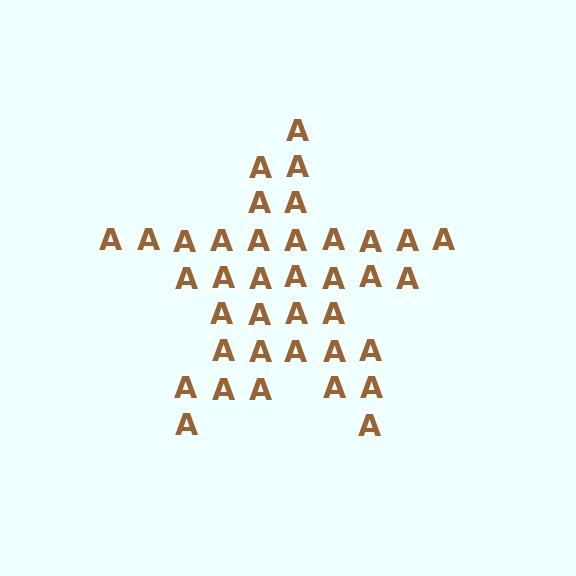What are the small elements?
The small elements are letter A's.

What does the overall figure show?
The overall figure shows a star.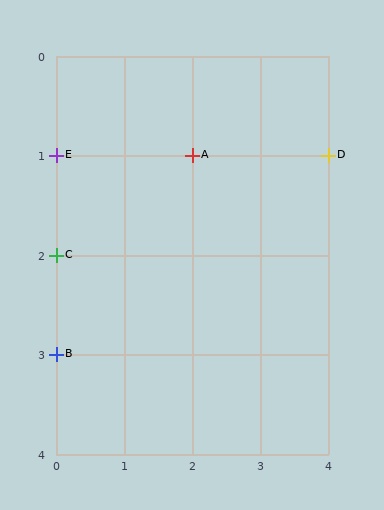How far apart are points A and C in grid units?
Points A and C are 2 columns and 1 row apart (about 2.2 grid units diagonally).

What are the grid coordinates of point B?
Point B is at grid coordinates (0, 3).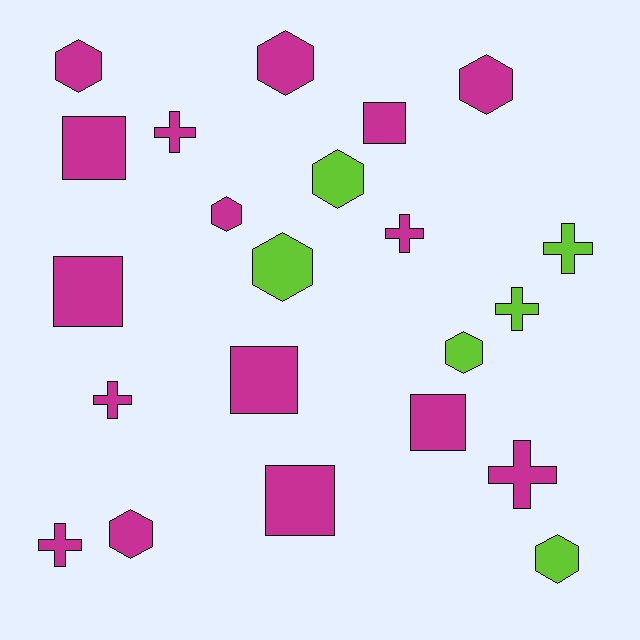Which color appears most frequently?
Magenta, with 16 objects.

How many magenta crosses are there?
There are 5 magenta crosses.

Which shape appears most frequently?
Hexagon, with 9 objects.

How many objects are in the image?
There are 22 objects.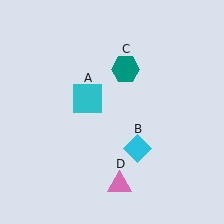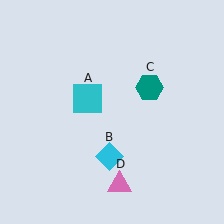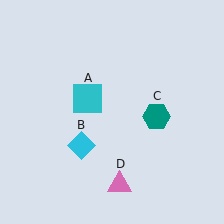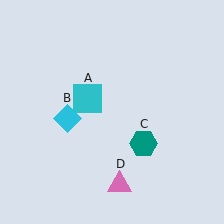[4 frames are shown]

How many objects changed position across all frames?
2 objects changed position: cyan diamond (object B), teal hexagon (object C).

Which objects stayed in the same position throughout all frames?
Cyan square (object A) and pink triangle (object D) remained stationary.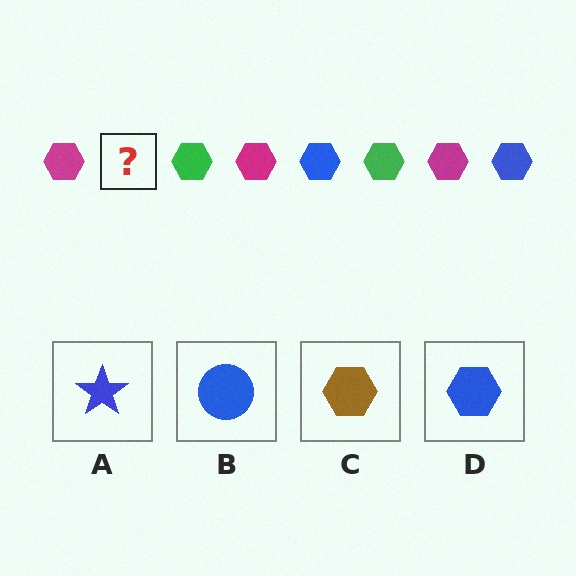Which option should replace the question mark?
Option D.